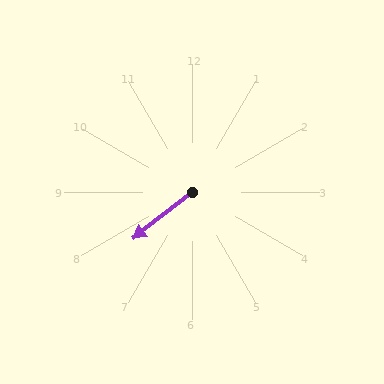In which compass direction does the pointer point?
Southwest.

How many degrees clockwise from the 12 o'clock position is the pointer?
Approximately 232 degrees.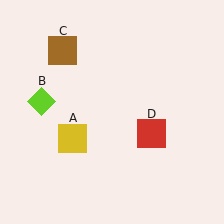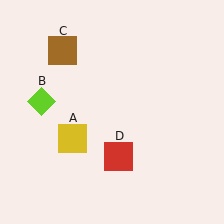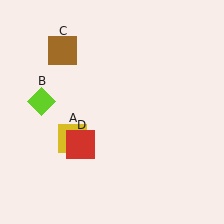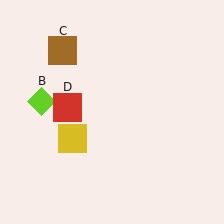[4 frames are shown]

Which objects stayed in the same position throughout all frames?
Yellow square (object A) and lime diamond (object B) and brown square (object C) remained stationary.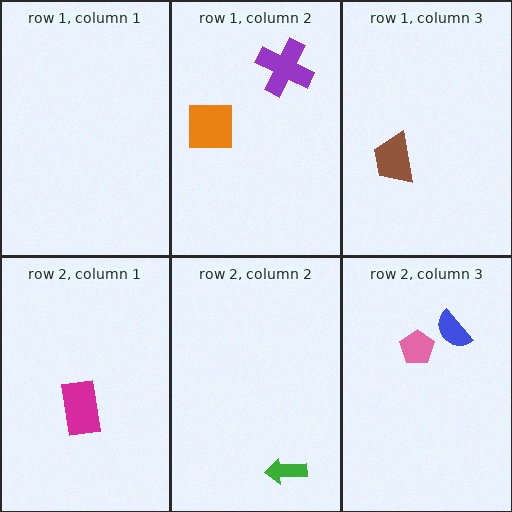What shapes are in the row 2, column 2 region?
The green arrow.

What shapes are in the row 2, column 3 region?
The pink pentagon, the blue semicircle.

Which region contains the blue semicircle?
The row 2, column 3 region.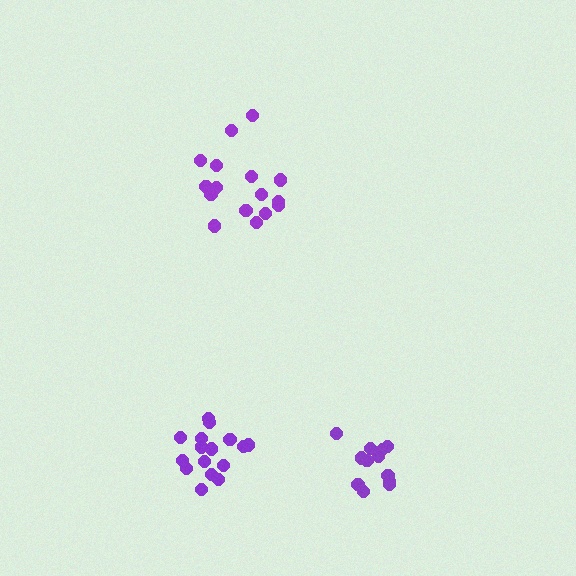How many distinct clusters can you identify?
There are 3 distinct clusters.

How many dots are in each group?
Group 1: 16 dots, Group 2: 12 dots, Group 3: 16 dots (44 total).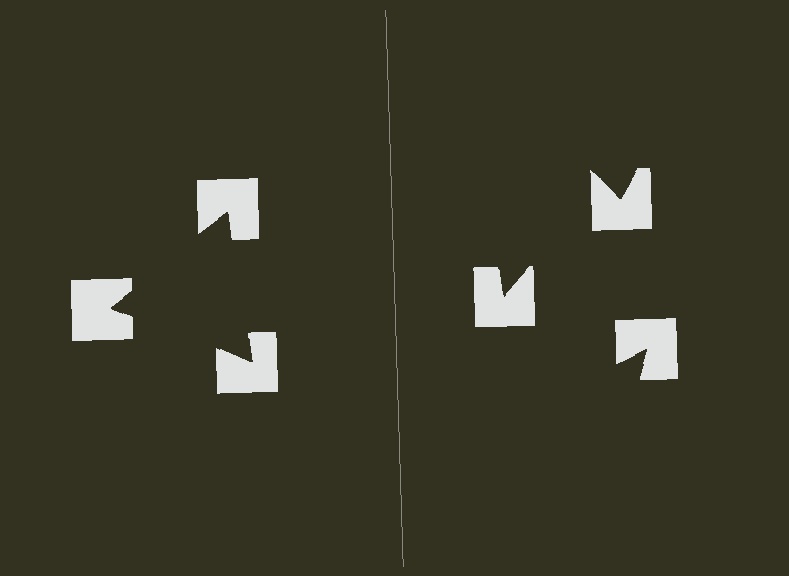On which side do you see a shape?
An illusory triangle appears on the left side. On the right side the wedge cuts are rotated, so no coherent shape forms.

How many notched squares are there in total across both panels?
6 — 3 on each side.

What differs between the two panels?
The notched squares are positioned identically on both sides; only the wedge orientations differ. On the left they align to a triangle; on the right they are misaligned.